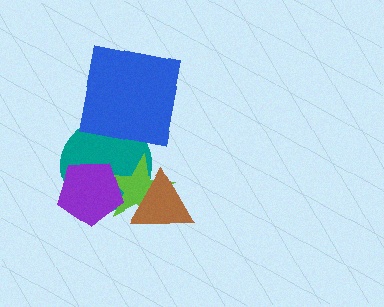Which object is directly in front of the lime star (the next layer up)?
The purple pentagon is directly in front of the lime star.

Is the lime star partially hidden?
Yes, it is partially covered by another shape.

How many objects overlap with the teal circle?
4 objects overlap with the teal circle.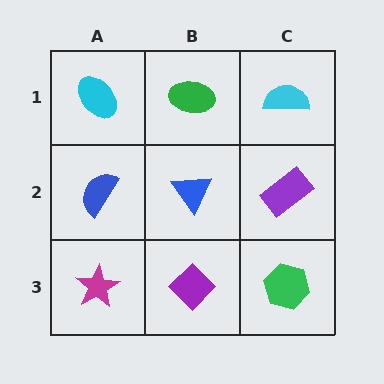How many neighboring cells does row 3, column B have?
3.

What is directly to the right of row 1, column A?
A green ellipse.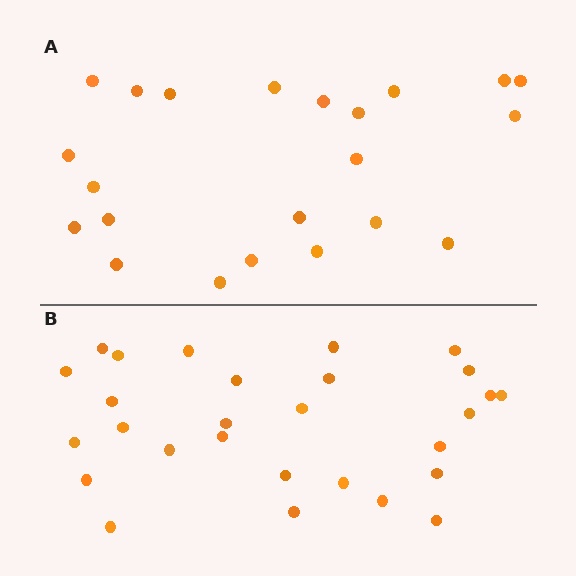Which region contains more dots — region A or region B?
Region B (the bottom region) has more dots.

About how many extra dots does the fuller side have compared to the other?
Region B has about 6 more dots than region A.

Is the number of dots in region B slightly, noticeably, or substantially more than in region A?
Region B has noticeably more, but not dramatically so. The ratio is roughly 1.3 to 1.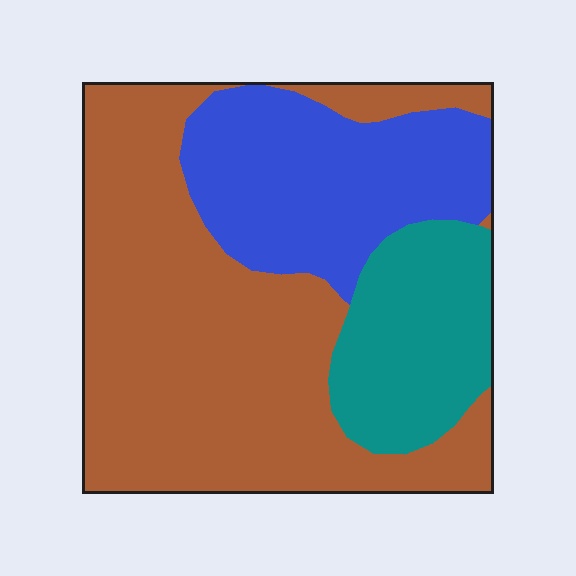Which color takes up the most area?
Brown, at roughly 55%.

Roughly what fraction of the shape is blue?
Blue takes up between a quarter and a half of the shape.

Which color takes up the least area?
Teal, at roughly 20%.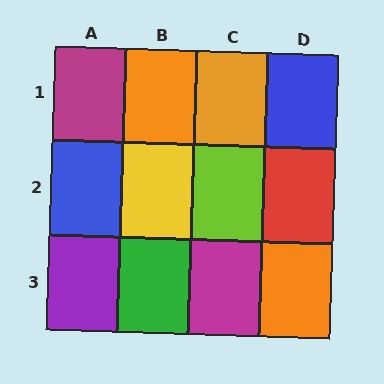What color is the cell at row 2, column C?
Lime.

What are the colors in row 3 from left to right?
Purple, green, magenta, orange.